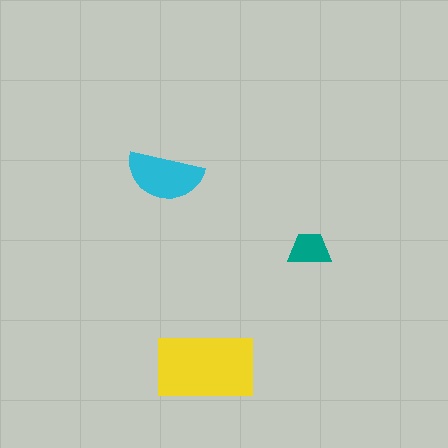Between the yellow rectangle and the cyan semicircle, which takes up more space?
The yellow rectangle.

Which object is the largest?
The yellow rectangle.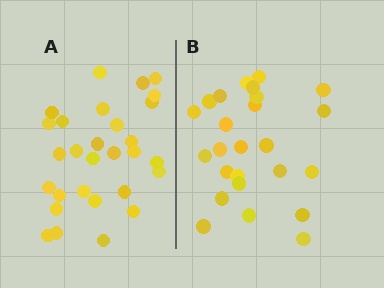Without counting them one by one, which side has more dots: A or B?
Region A (the left region) has more dots.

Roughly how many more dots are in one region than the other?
Region A has about 4 more dots than region B.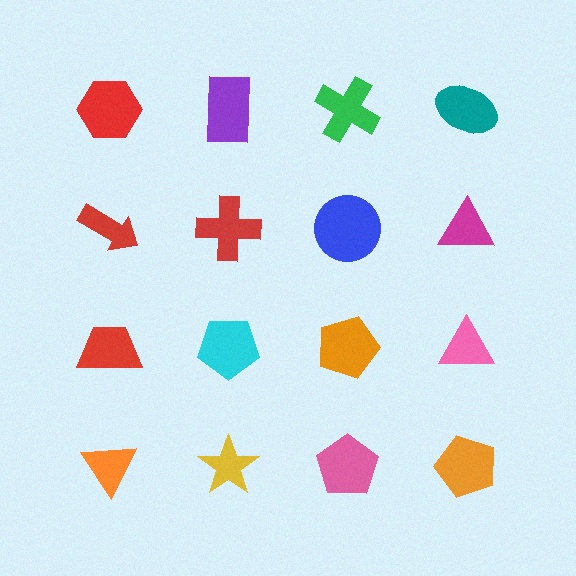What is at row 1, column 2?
A purple rectangle.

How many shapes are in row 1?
4 shapes.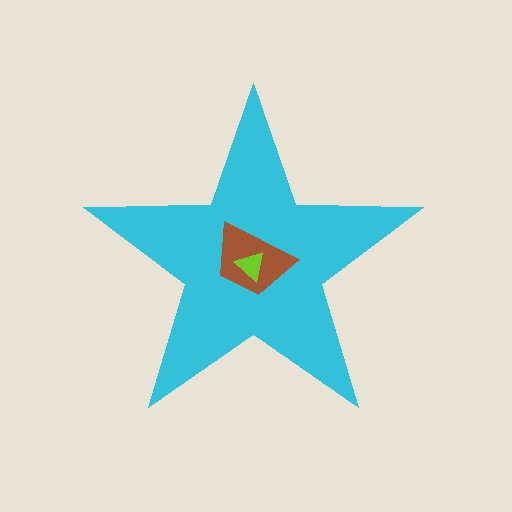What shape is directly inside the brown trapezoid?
The lime triangle.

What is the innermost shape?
The lime triangle.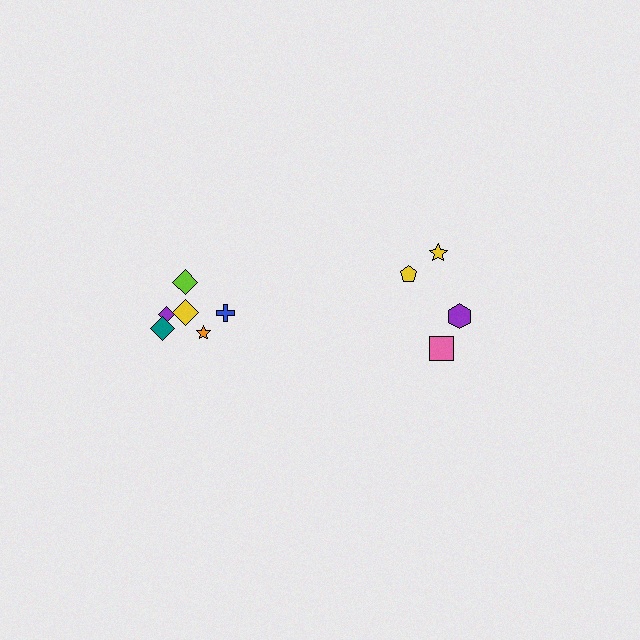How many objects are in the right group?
There are 4 objects.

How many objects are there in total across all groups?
There are 10 objects.